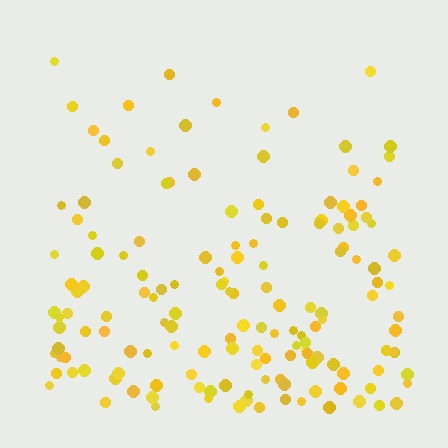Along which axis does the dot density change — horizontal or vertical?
Vertical.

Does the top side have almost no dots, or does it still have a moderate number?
Still a moderate number, just noticeably fewer than the bottom.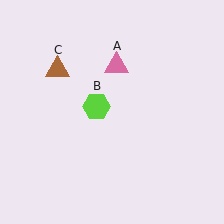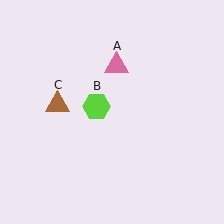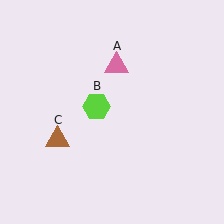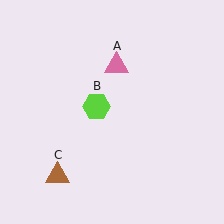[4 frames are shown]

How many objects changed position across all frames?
1 object changed position: brown triangle (object C).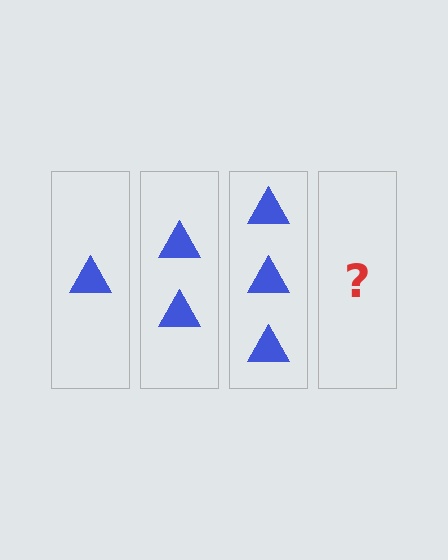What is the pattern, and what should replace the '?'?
The pattern is that each step adds one more triangle. The '?' should be 4 triangles.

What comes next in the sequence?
The next element should be 4 triangles.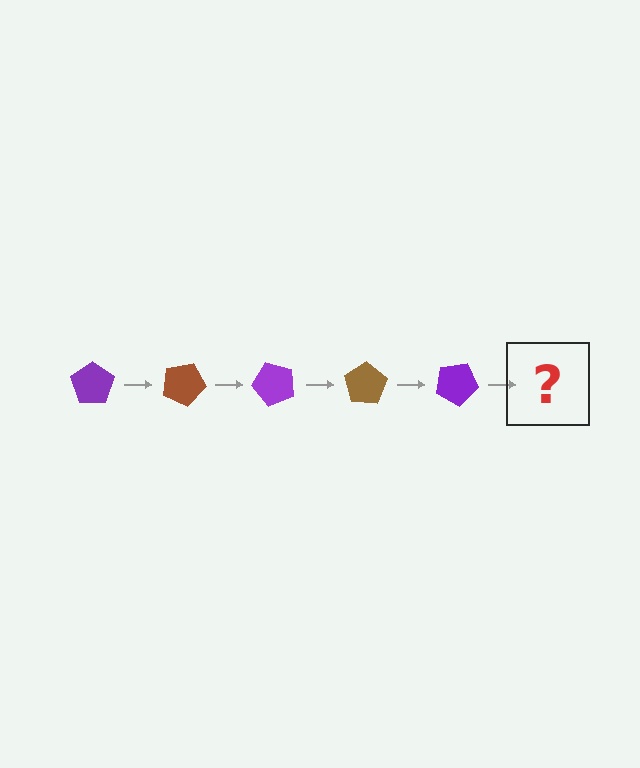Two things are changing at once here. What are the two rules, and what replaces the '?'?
The two rules are that it rotates 25 degrees each step and the color cycles through purple and brown. The '?' should be a brown pentagon, rotated 125 degrees from the start.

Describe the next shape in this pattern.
It should be a brown pentagon, rotated 125 degrees from the start.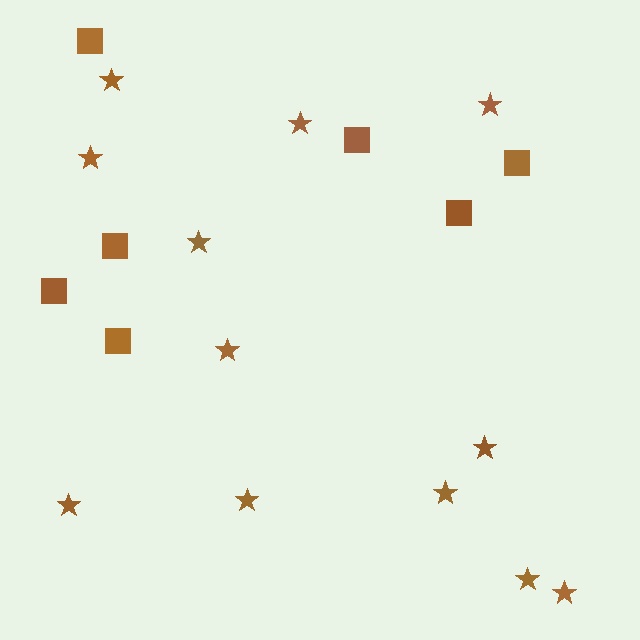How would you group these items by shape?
There are 2 groups: one group of squares (7) and one group of stars (12).